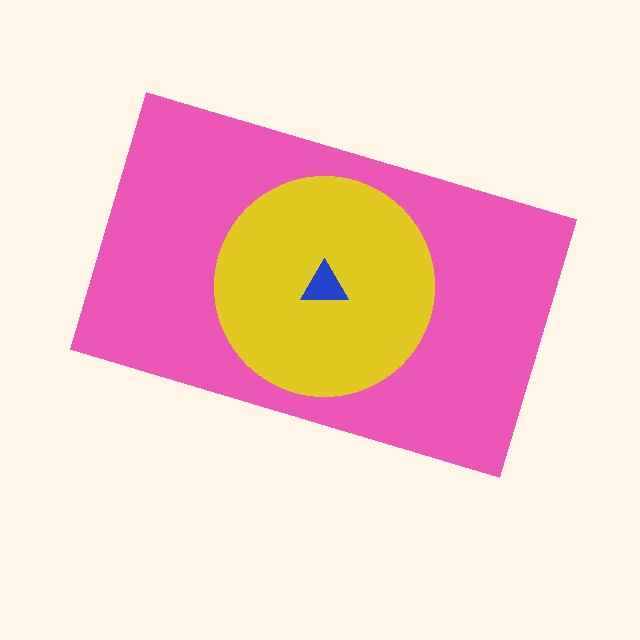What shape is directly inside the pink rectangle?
The yellow circle.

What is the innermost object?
The blue triangle.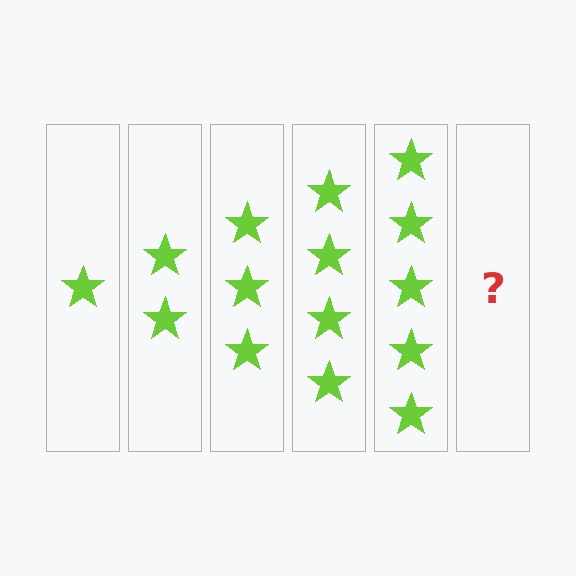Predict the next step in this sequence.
The next step is 6 stars.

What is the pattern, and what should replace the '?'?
The pattern is that each step adds one more star. The '?' should be 6 stars.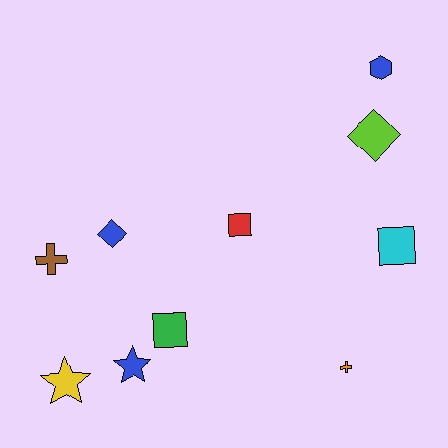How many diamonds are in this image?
There are 2 diamonds.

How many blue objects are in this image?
There are 3 blue objects.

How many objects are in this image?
There are 10 objects.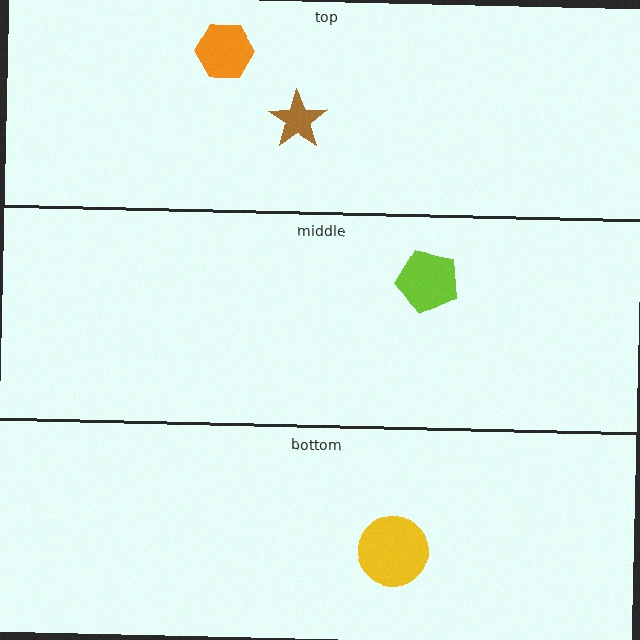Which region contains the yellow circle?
The bottom region.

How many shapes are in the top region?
2.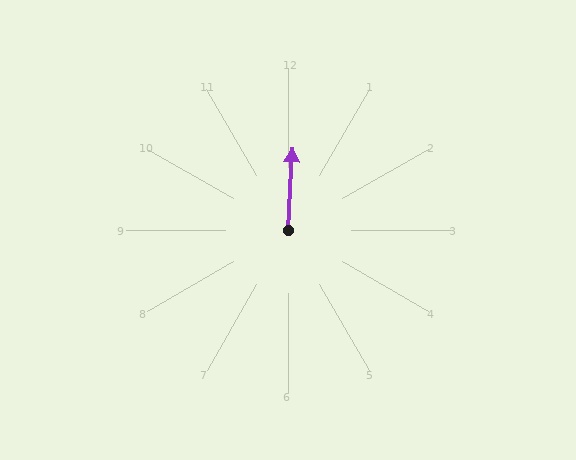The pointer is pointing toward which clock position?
Roughly 12 o'clock.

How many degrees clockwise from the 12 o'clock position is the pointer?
Approximately 3 degrees.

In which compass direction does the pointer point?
North.